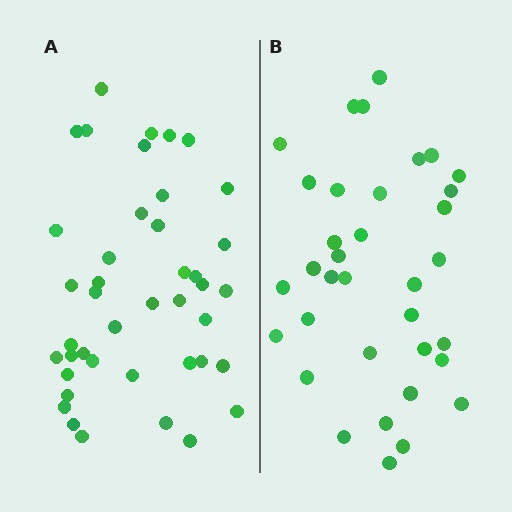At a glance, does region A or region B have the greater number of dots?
Region A (the left region) has more dots.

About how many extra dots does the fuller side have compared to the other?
Region A has roughly 8 or so more dots than region B.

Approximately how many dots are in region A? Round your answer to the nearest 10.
About 40 dots. (The exact count is 42, which rounds to 40.)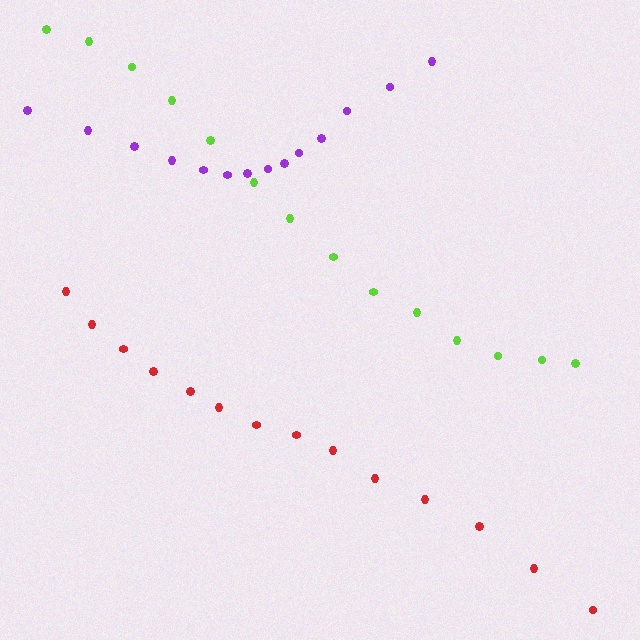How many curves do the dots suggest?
There are 3 distinct paths.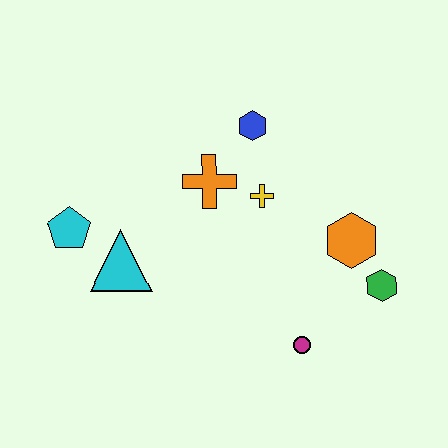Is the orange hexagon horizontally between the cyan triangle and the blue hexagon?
No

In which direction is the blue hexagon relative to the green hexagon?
The blue hexagon is above the green hexagon.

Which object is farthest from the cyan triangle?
The green hexagon is farthest from the cyan triangle.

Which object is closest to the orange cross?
The yellow cross is closest to the orange cross.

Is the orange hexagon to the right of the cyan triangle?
Yes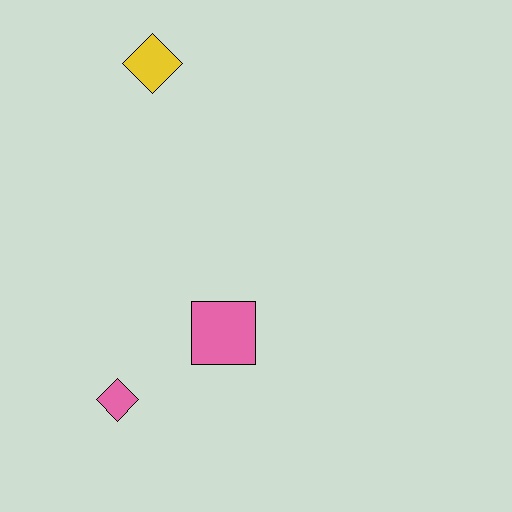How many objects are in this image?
There are 3 objects.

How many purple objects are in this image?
There are no purple objects.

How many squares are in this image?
There is 1 square.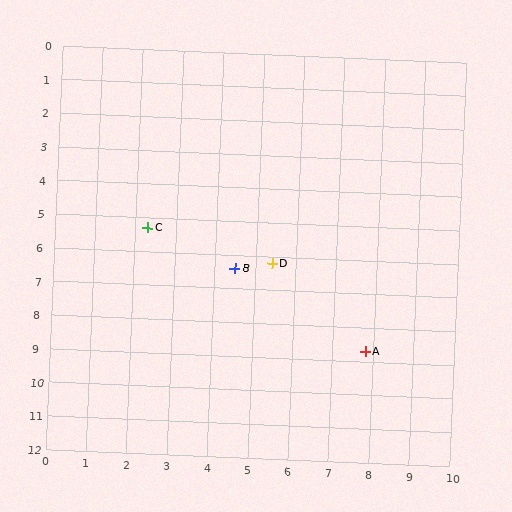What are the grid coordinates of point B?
Point B is at approximately (4.5, 6.4).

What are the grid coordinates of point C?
Point C is at approximately (2.3, 5.3).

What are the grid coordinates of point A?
Point A is at approximately (7.8, 8.7).